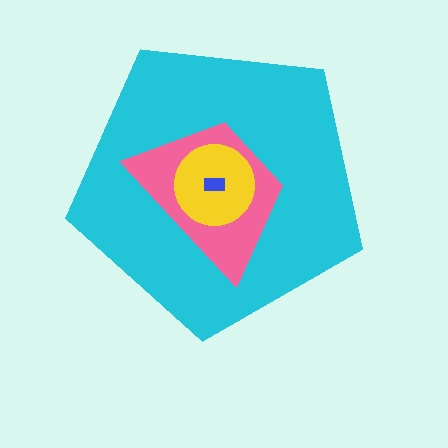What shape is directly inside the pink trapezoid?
The yellow circle.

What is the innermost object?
The blue rectangle.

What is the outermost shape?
The cyan pentagon.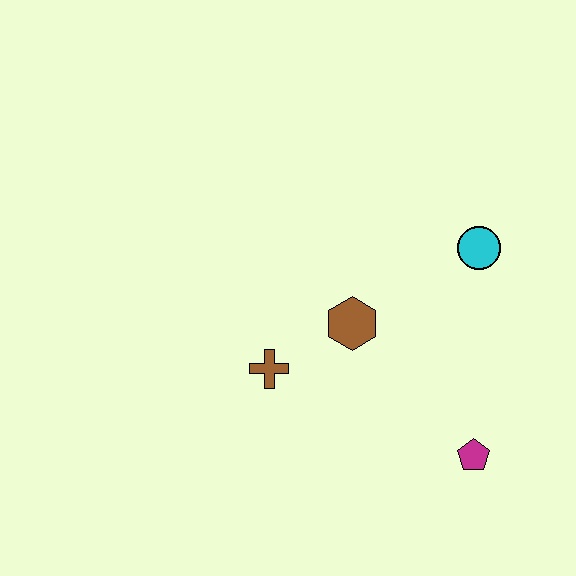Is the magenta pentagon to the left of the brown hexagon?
No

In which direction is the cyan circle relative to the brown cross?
The cyan circle is to the right of the brown cross.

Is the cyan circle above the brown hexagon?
Yes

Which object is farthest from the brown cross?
The cyan circle is farthest from the brown cross.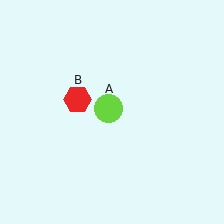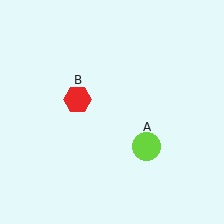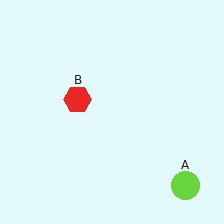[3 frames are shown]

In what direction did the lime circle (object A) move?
The lime circle (object A) moved down and to the right.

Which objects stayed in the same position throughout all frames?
Red hexagon (object B) remained stationary.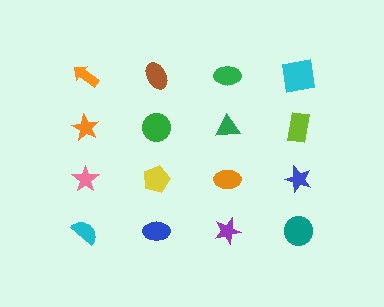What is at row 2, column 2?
A green circle.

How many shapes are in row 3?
4 shapes.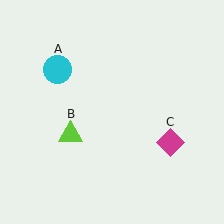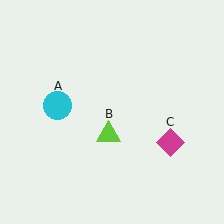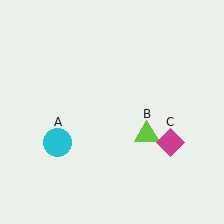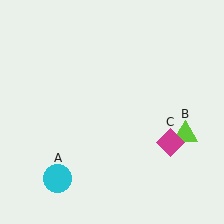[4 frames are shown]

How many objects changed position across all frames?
2 objects changed position: cyan circle (object A), lime triangle (object B).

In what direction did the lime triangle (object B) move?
The lime triangle (object B) moved right.